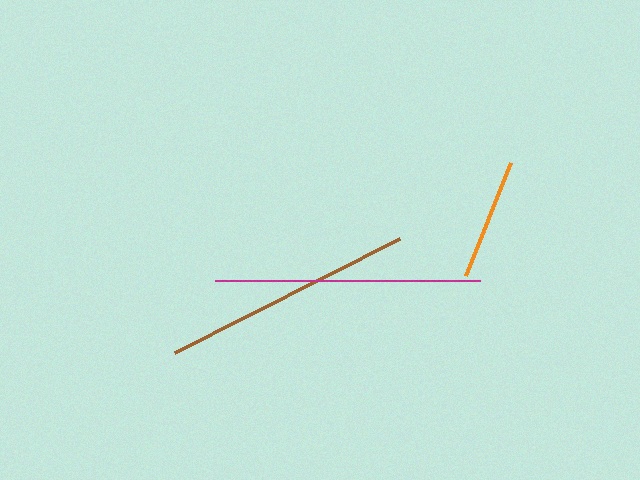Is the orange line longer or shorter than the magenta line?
The magenta line is longer than the orange line.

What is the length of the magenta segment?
The magenta segment is approximately 265 pixels long.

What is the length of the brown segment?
The brown segment is approximately 253 pixels long.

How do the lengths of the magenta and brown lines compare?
The magenta and brown lines are approximately the same length.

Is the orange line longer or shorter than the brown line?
The brown line is longer than the orange line.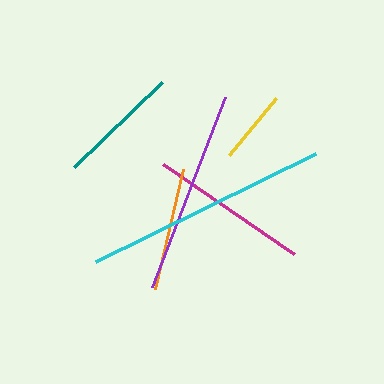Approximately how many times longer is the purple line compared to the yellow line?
The purple line is approximately 2.8 times the length of the yellow line.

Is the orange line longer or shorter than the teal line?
The orange line is longer than the teal line.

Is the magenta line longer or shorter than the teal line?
The magenta line is longer than the teal line.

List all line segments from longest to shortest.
From longest to shortest: cyan, purple, magenta, orange, teal, yellow.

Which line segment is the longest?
The cyan line is the longest at approximately 245 pixels.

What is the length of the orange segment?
The orange segment is approximately 123 pixels long.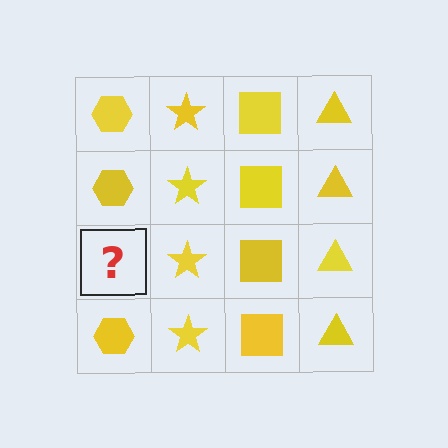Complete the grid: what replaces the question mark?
The question mark should be replaced with a yellow hexagon.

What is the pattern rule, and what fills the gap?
The rule is that each column has a consistent shape. The gap should be filled with a yellow hexagon.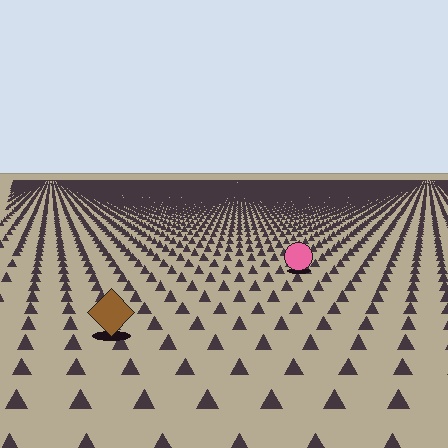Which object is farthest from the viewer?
The pink circle is farthest from the viewer. It appears smaller and the ground texture around it is denser.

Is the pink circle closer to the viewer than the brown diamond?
No. The brown diamond is closer — you can tell from the texture gradient: the ground texture is coarser near it.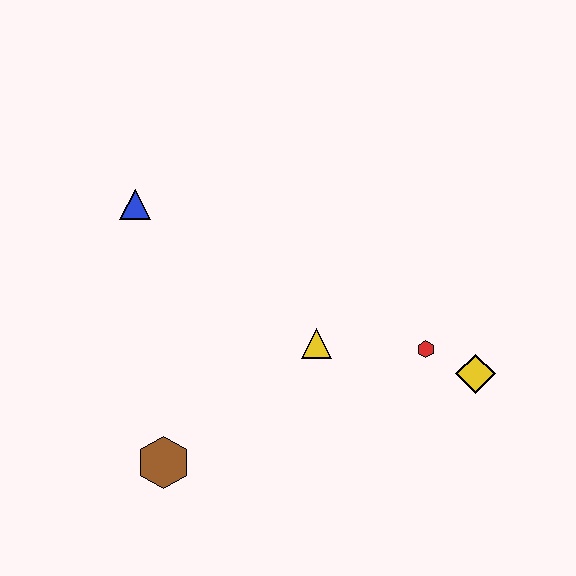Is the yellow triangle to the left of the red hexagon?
Yes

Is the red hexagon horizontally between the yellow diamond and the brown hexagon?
Yes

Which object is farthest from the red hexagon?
The blue triangle is farthest from the red hexagon.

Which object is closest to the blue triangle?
The yellow triangle is closest to the blue triangle.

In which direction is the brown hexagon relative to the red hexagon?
The brown hexagon is to the left of the red hexagon.